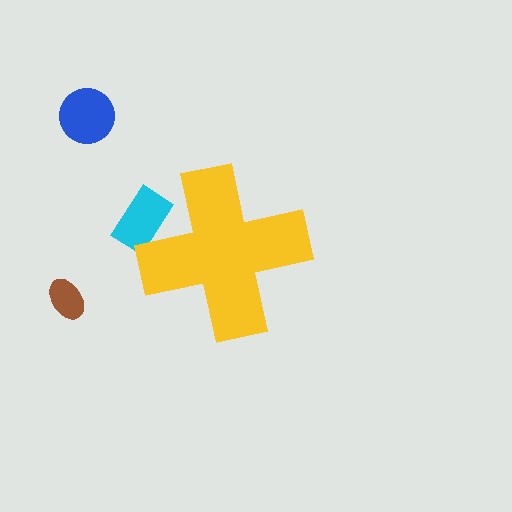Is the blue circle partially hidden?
No, the blue circle is fully visible.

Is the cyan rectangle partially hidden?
Yes, the cyan rectangle is partially hidden behind the yellow cross.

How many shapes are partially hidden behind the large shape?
1 shape is partially hidden.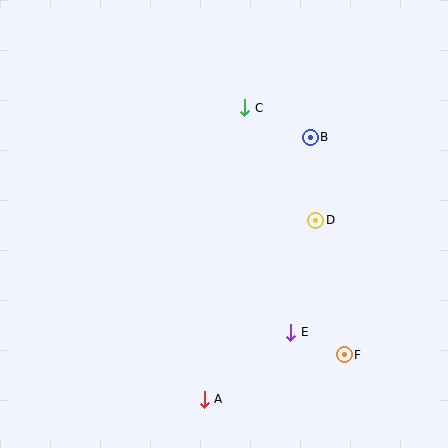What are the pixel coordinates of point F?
Point F is at (344, 355).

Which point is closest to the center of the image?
Point D at (316, 220) is closest to the center.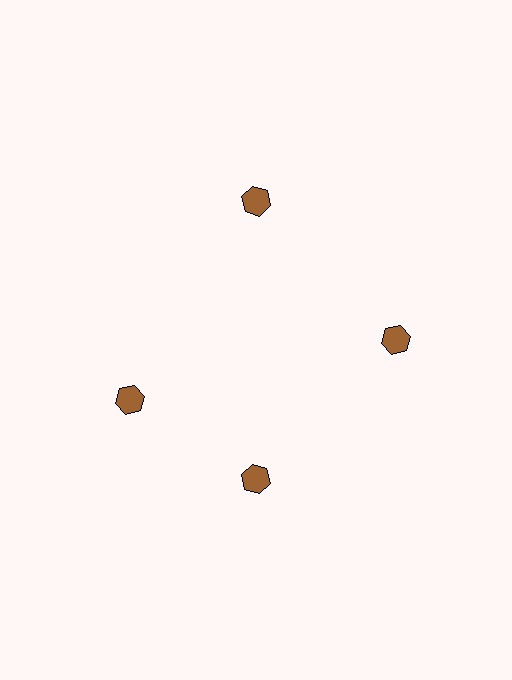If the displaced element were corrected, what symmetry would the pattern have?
It would have 4-fold rotational symmetry — the pattern would map onto itself every 90 degrees.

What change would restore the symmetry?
The symmetry would be restored by rotating it back into even spacing with its neighbors so that all 4 hexagons sit at equal angles and equal distance from the center.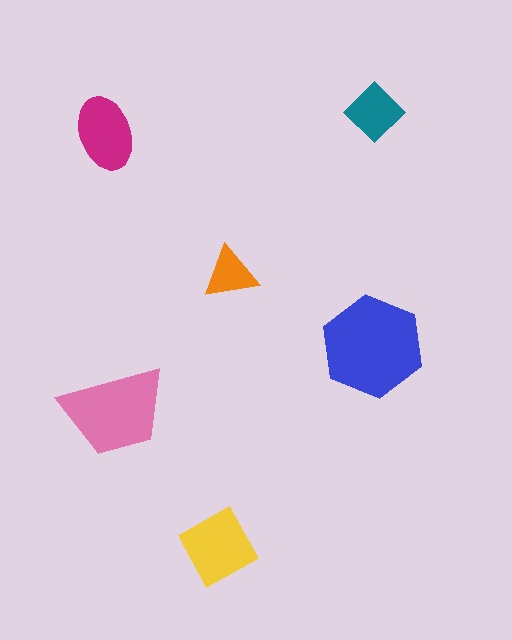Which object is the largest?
The blue hexagon.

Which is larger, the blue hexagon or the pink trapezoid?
The blue hexagon.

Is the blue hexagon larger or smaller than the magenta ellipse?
Larger.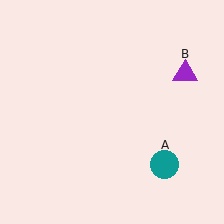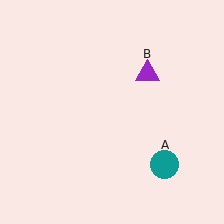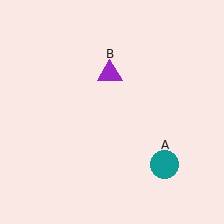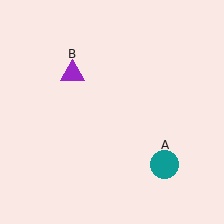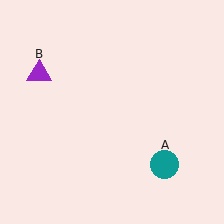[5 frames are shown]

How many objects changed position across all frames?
1 object changed position: purple triangle (object B).